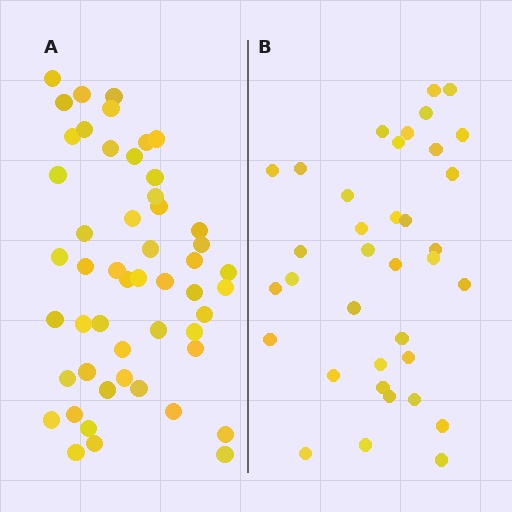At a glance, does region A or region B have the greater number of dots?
Region A (the left region) has more dots.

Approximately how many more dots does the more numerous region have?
Region A has approximately 15 more dots than region B.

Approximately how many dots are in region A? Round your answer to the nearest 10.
About 50 dots. (The exact count is 51, which rounds to 50.)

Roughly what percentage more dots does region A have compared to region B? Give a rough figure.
About 40% more.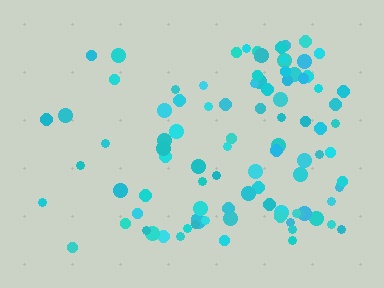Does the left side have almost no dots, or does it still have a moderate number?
Still a moderate number, just noticeably fewer than the right.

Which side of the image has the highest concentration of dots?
The right.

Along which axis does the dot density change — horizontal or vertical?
Horizontal.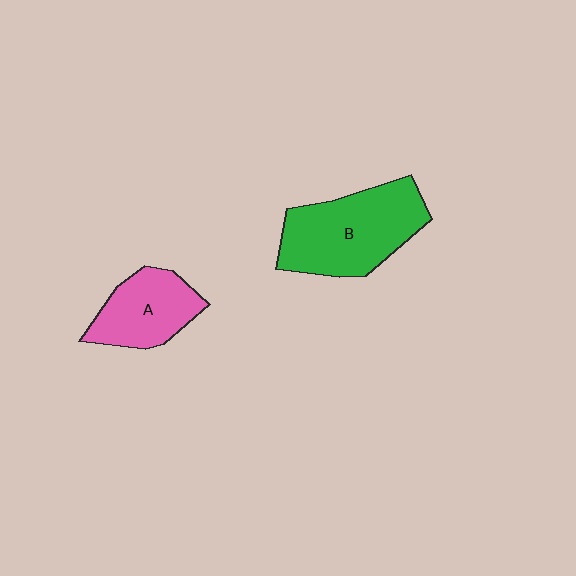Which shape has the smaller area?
Shape A (pink).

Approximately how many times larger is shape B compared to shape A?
Approximately 1.6 times.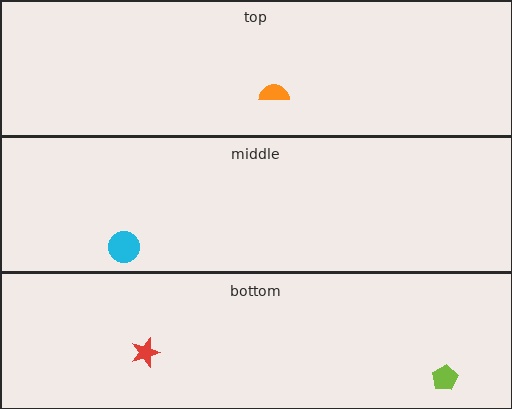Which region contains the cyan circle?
The middle region.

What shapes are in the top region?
The orange semicircle.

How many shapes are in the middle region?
1.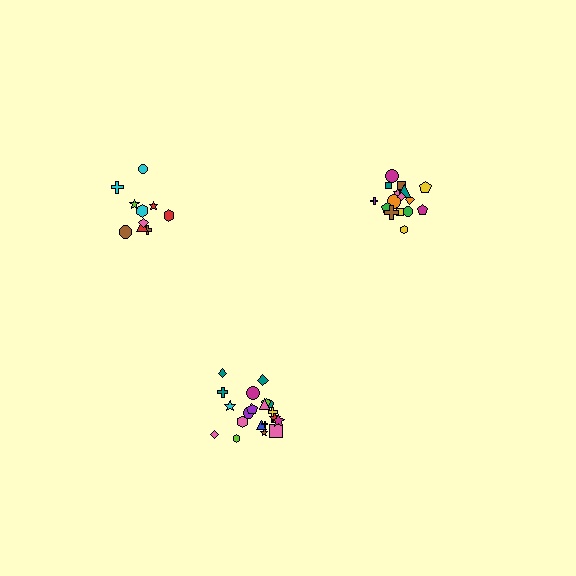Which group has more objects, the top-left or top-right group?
The top-right group.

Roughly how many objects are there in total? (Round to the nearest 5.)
Roughly 50 objects in total.